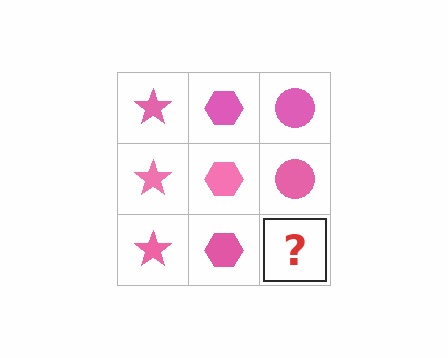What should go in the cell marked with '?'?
The missing cell should contain a pink circle.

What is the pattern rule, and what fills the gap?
The rule is that each column has a consistent shape. The gap should be filled with a pink circle.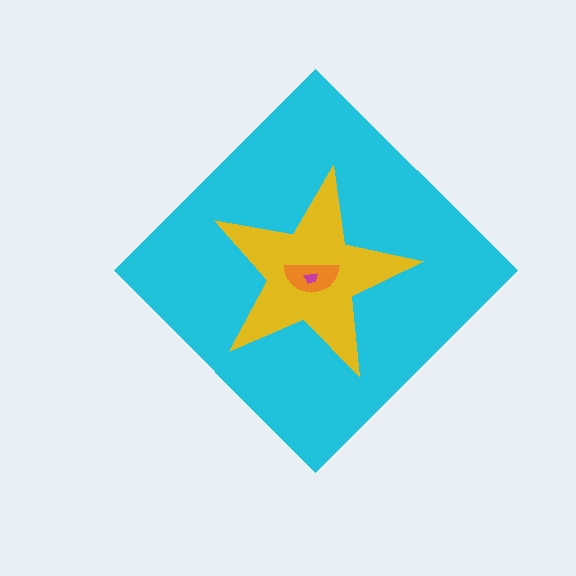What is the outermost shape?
The cyan diamond.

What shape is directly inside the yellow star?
The orange semicircle.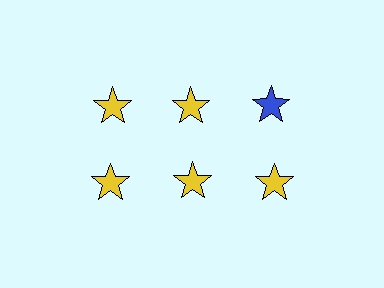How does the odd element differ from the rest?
It has a different color: blue instead of yellow.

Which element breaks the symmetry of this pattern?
The blue star in the top row, center column breaks the symmetry. All other shapes are yellow stars.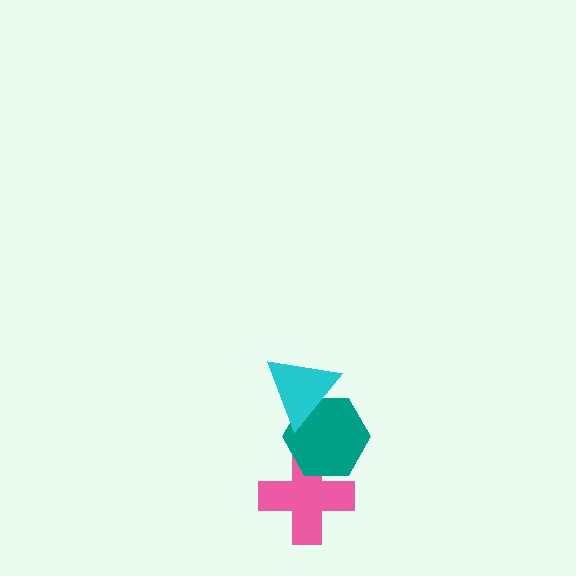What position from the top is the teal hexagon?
The teal hexagon is 2nd from the top.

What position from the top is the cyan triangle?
The cyan triangle is 1st from the top.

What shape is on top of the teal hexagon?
The cyan triangle is on top of the teal hexagon.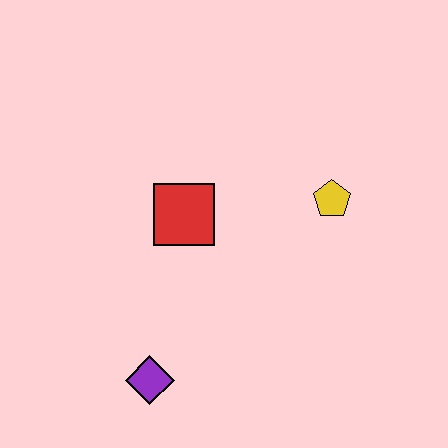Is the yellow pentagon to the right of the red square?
Yes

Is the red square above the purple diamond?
Yes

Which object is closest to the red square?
The yellow pentagon is closest to the red square.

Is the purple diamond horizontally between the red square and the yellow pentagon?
No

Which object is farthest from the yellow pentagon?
The purple diamond is farthest from the yellow pentagon.